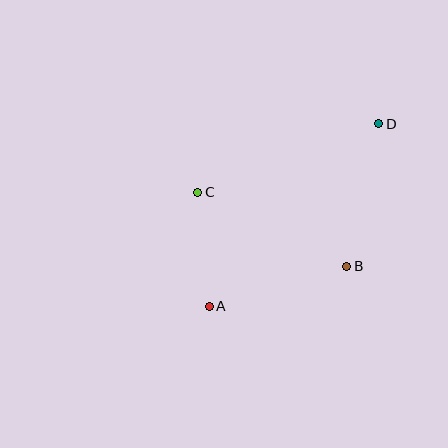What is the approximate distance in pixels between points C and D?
The distance between C and D is approximately 193 pixels.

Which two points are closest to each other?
Points A and C are closest to each other.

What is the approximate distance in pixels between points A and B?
The distance between A and B is approximately 143 pixels.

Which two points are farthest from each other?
Points A and D are farthest from each other.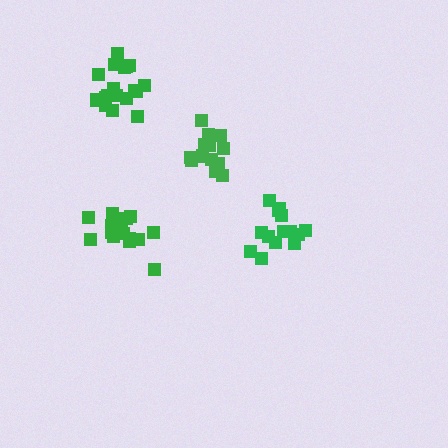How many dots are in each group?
Group 1: 19 dots, Group 2: 14 dots, Group 3: 17 dots, Group 4: 13 dots (63 total).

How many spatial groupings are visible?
There are 4 spatial groupings.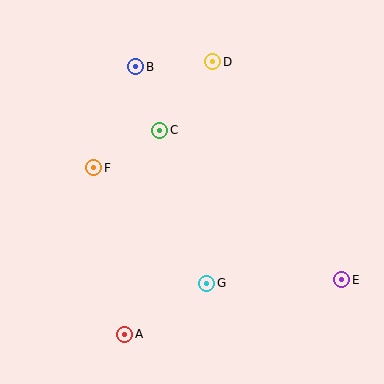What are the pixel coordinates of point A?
Point A is at (125, 334).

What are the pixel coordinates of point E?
Point E is at (342, 280).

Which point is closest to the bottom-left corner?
Point A is closest to the bottom-left corner.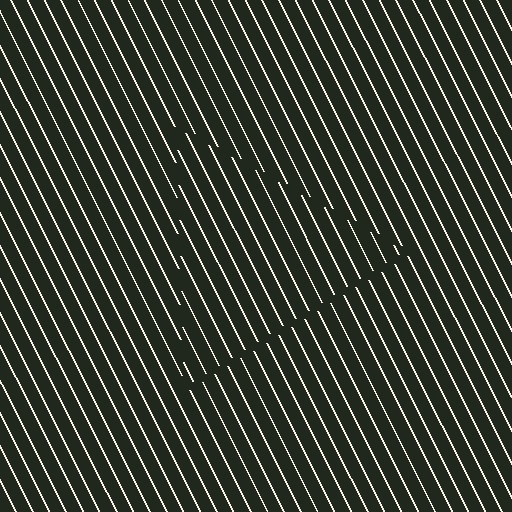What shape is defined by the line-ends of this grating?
An illusory triangle. The interior of the shape contains the same grating, shifted by half a period — the contour is defined by the phase discontinuity where line-ends from the inner and outer gratings abut.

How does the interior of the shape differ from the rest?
The interior of the shape contains the same grating, shifted by half a period — the contour is defined by the phase discontinuity where line-ends from the inner and outer gratings abut.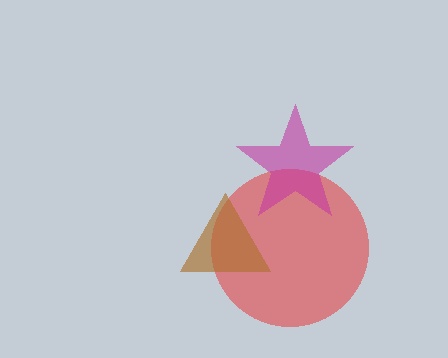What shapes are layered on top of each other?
The layered shapes are: a red circle, a brown triangle, a magenta star.